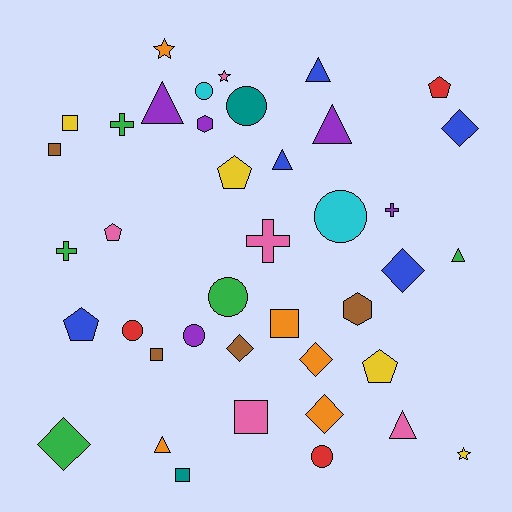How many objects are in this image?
There are 40 objects.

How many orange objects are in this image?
There are 5 orange objects.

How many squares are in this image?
There are 6 squares.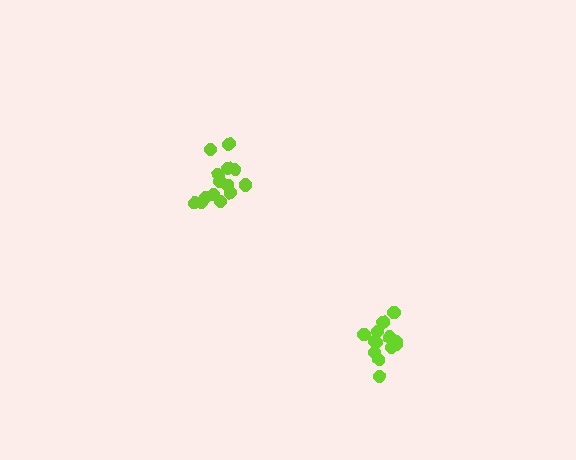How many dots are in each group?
Group 1: 15 dots, Group 2: 14 dots (29 total).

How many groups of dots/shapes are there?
There are 2 groups.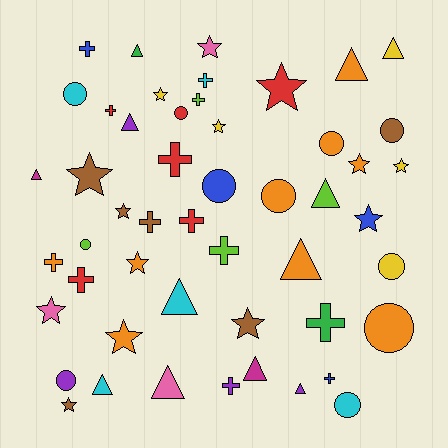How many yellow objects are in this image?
There are 5 yellow objects.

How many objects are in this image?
There are 50 objects.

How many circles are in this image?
There are 11 circles.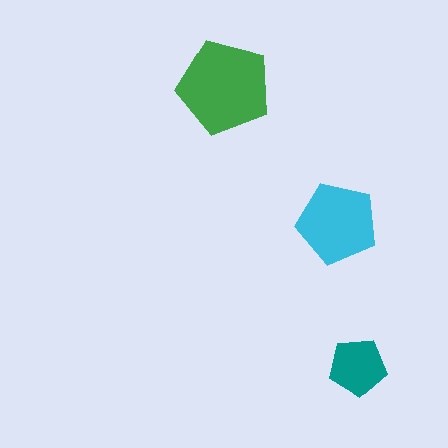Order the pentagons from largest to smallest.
the green one, the cyan one, the teal one.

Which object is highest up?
The green pentagon is topmost.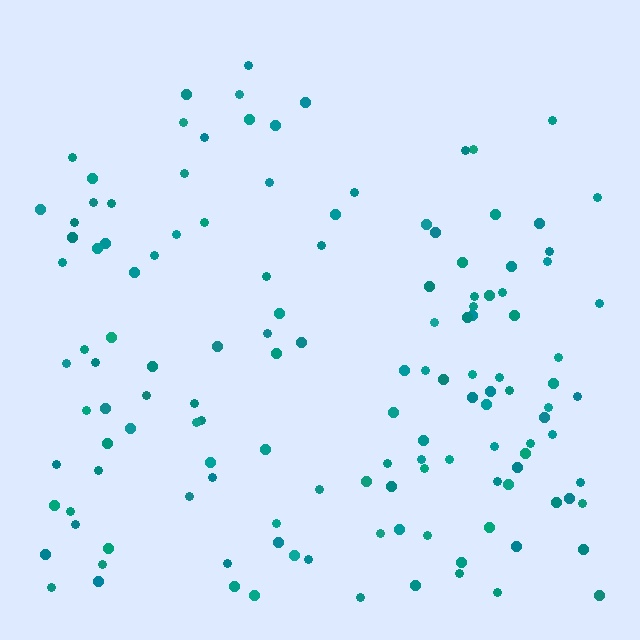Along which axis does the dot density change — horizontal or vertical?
Vertical.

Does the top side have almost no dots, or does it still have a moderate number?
Still a moderate number, just noticeably fewer than the bottom.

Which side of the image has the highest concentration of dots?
The bottom.